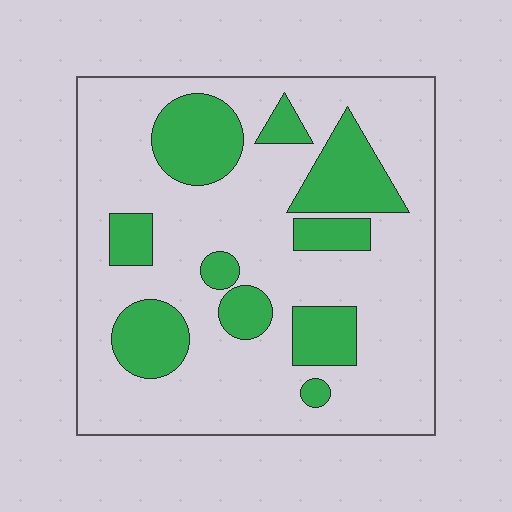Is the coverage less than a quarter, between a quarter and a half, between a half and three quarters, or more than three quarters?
Between a quarter and a half.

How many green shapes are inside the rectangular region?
10.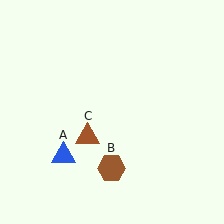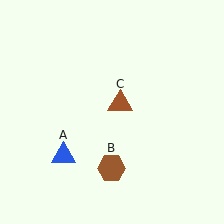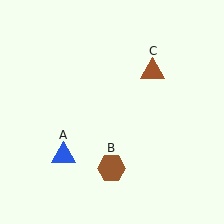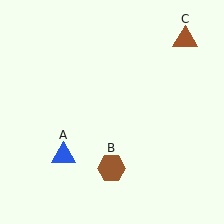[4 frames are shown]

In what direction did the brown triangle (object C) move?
The brown triangle (object C) moved up and to the right.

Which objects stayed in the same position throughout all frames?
Blue triangle (object A) and brown hexagon (object B) remained stationary.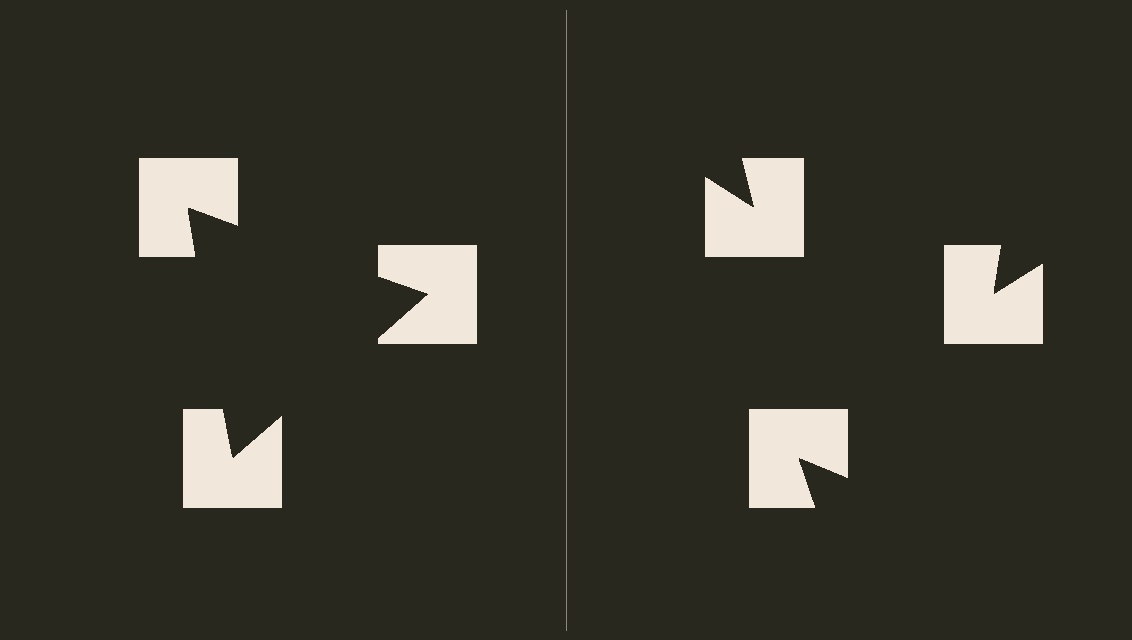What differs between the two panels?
The notched squares are positioned identically on both sides; only the wedge orientations differ. On the left they align to a triangle; on the right they are misaligned.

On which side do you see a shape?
An illusory triangle appears on the left side. On the right side the wedge cuts are rotated, so no coherent shape forms.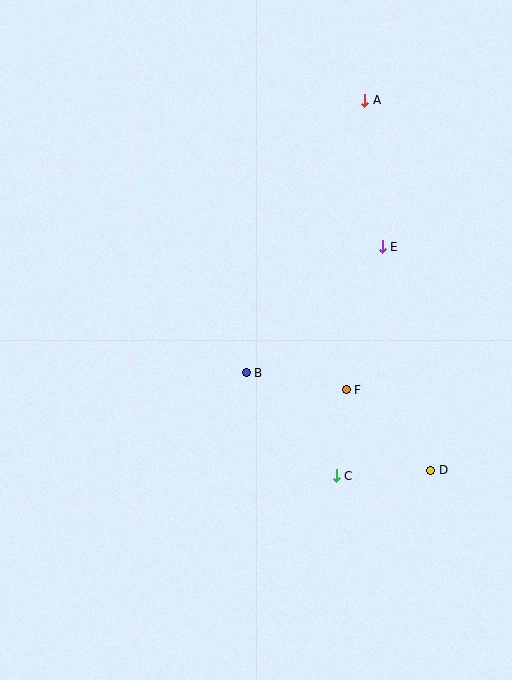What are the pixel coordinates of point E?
Point E is at (382, 247).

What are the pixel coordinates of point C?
Point C is at (336, 476).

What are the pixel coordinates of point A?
Point A is at (365, 100).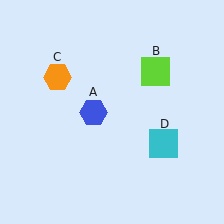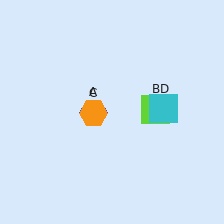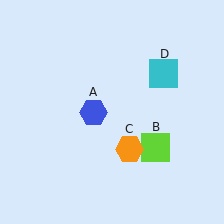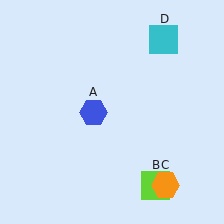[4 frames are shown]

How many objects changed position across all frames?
3 objects changed position: lime square (object B), orange hexagon (object C), cyan square (object D).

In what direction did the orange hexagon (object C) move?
The orange hexagon (object C) moved down and to the right.